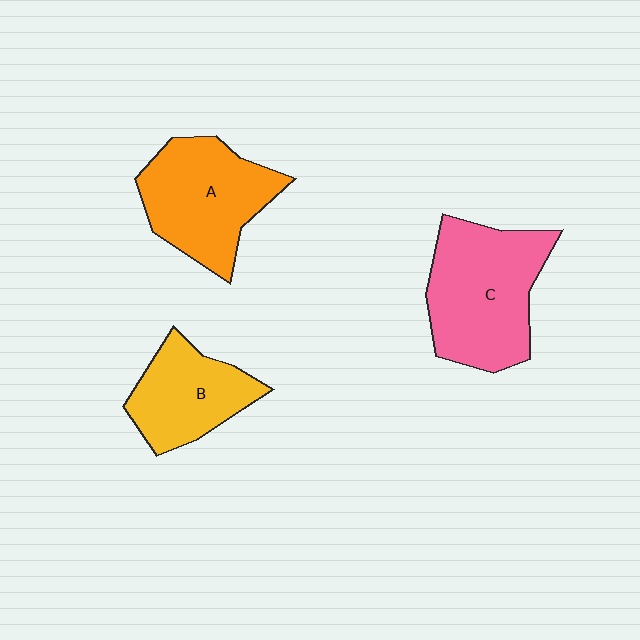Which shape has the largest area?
Shape C (pink).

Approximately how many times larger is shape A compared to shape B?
Approximately 1.3 times.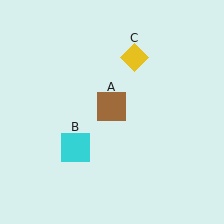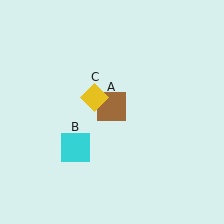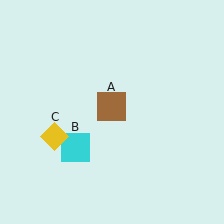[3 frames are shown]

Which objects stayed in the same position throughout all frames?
Brown square (object A) and cyan square (object B) remained stationary.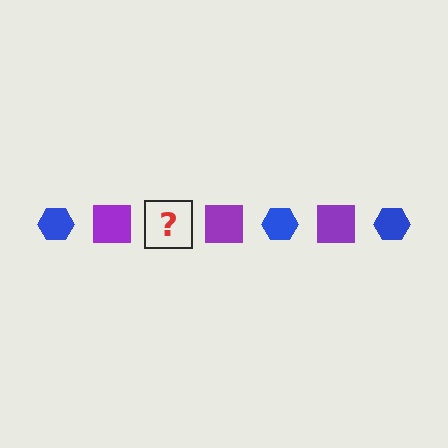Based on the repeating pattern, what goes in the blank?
The blank should be a blue hexagon.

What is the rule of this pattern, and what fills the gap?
The rule is that the pattern alternates between blue hexagon and purple square. The gap should be filled with a blue hexagon.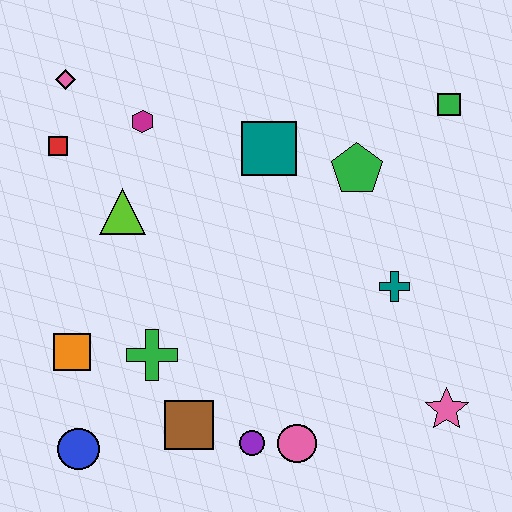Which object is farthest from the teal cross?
The pink diamond is farthest from the teal cross.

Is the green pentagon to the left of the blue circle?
No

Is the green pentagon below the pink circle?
No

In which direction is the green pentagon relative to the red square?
The green pentagon is to the right of the red square.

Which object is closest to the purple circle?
The pink circle is closest to the purple circle.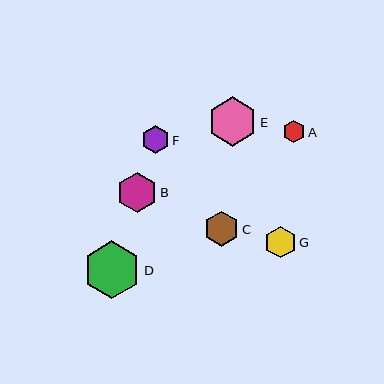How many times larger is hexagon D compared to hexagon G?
Hexagon D is approximately 1.8 times the size of hexagon G.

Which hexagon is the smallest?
Hexagon A is the smallest with a size of approximately 23 pixels.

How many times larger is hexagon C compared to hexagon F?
Hexagon C is approximately 1.3 times the size of hexagon F.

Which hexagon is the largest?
Hexagon D is the largest with a size of approximately 57 pixels.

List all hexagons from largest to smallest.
From largest to smallest: D, E, B, C, G, F, A.